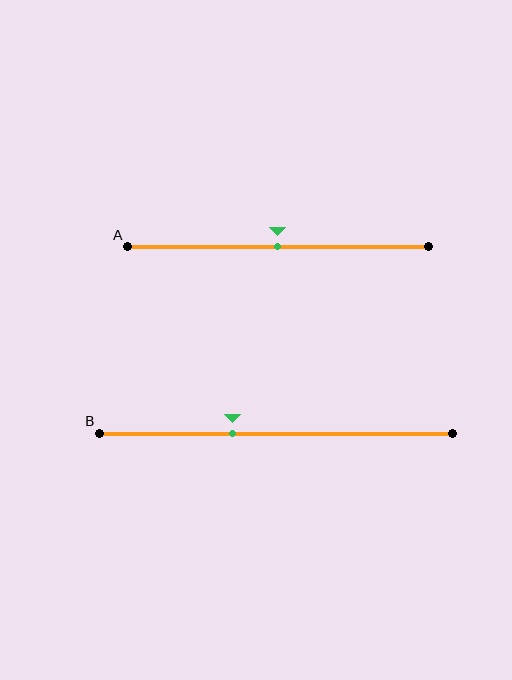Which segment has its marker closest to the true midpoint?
Segment A has its marker closest to the true midpoint.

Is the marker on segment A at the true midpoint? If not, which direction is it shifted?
Yes, the marker on segment A is at the true midpoint.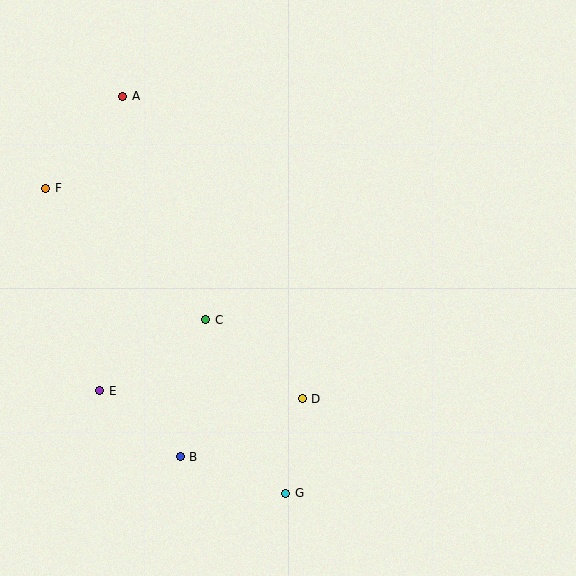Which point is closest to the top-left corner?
Point A is closest to the top-left corner.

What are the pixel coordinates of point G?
Point G is at (286, 493).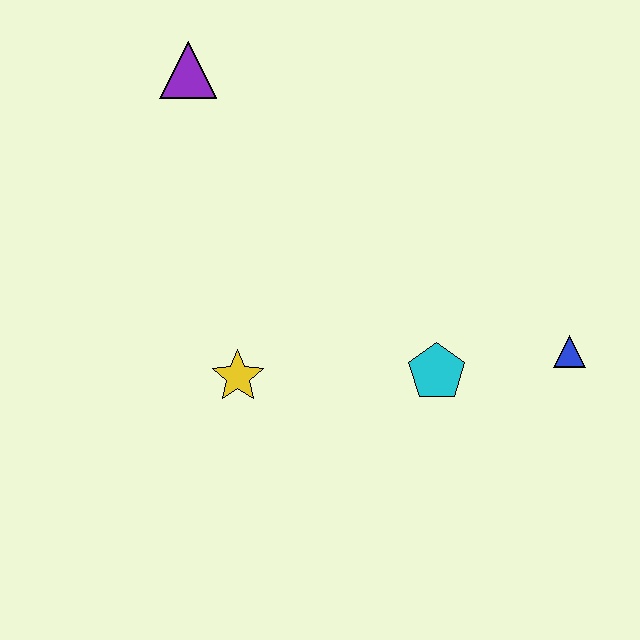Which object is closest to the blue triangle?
The cyan pentagon is closest to the blue triangle.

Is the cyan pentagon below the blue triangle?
Yes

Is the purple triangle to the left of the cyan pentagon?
Yes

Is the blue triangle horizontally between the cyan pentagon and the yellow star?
No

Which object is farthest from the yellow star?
The blue triangle is farthest from the yellow star.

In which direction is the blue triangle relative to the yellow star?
The blue triangle is to the right of the yellow star.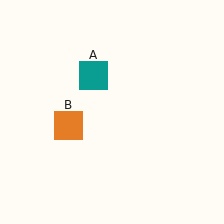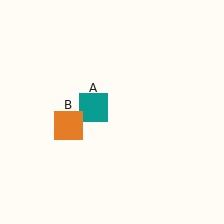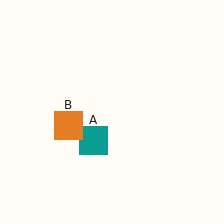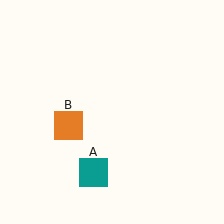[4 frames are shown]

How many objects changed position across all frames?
1 object changed position: teal square (object A).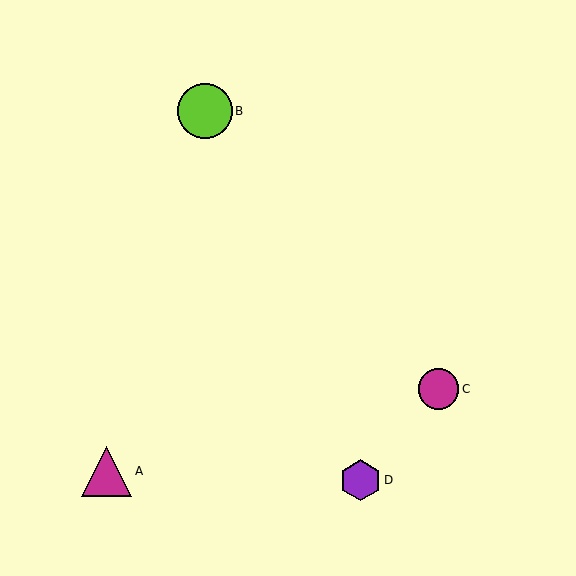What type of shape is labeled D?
Shape D is a purple hexagon.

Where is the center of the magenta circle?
The center of the magenta circle is at (438, 389).